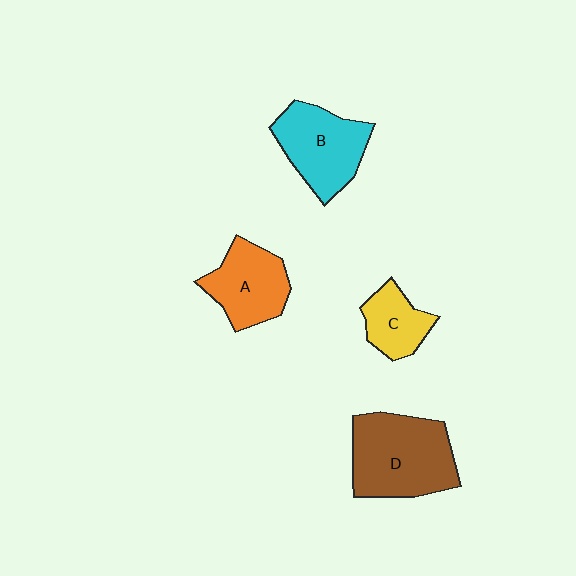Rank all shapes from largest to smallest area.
From largest to smallest: D (brown), B (cyan), A (orange), C (yellow).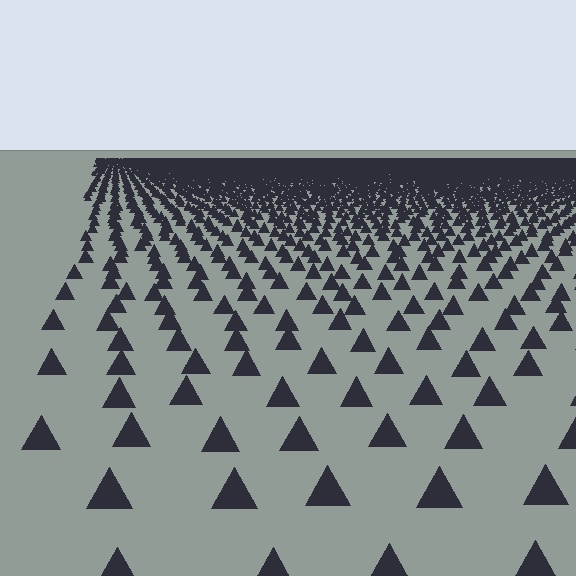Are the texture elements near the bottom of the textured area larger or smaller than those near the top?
Larger. Near the bottom, elements are closer to the viewer and appear at a bigger on-screen size.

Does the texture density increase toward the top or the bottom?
Density increases toward the top.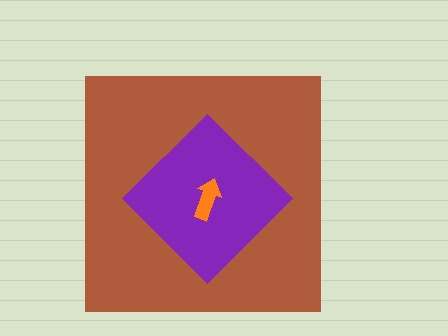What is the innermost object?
The orange arrow.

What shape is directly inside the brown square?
The purple diamond.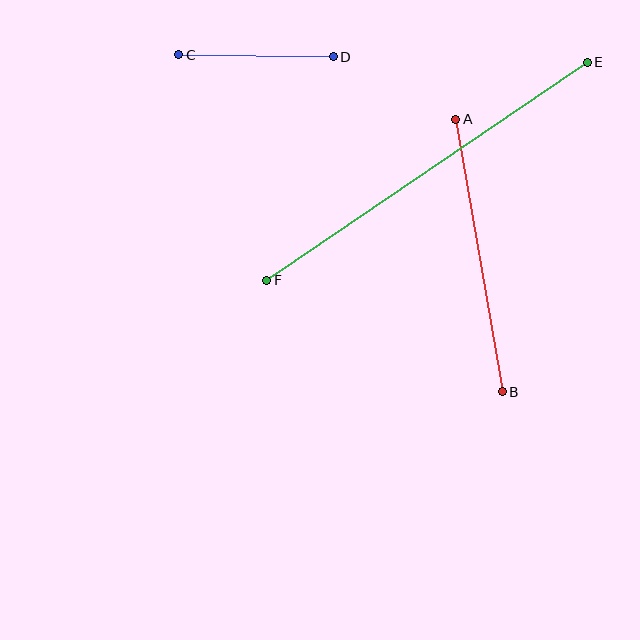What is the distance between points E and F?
The distance is approximately 388 pixels.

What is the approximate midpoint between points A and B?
The midpoint is at approximately (479, 256) pixels.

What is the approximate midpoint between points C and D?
The midpoint is at approximately (256, 56) pixels.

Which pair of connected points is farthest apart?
Points E and F are farthest apart.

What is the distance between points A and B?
The distance is approximately 276 pixels.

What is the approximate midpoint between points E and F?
The midpoint is at approximately (427, 171) pixels.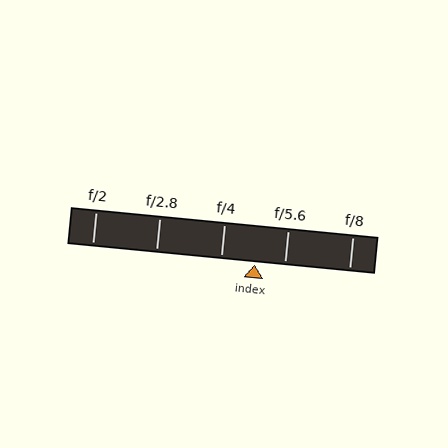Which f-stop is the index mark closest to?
The index mark is closest to f/5.6.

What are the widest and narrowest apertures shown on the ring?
The widest aperture shown is f/2 and the narrowest is f/8.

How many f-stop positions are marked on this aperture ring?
There are 5 f-stop positions marked.